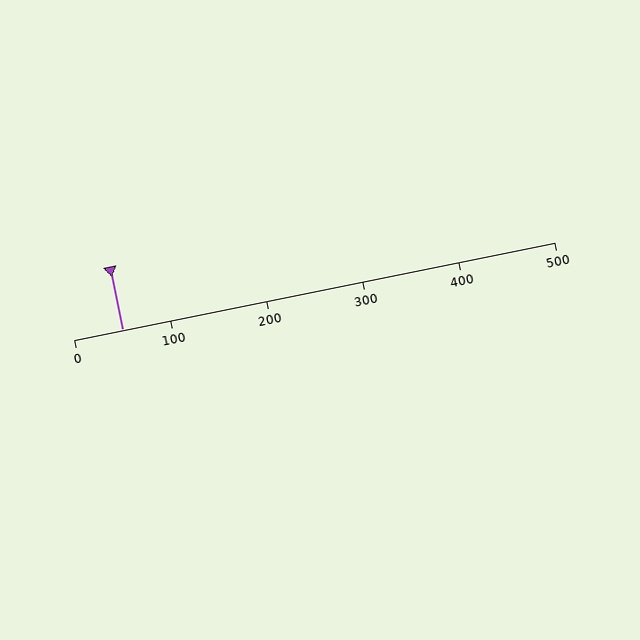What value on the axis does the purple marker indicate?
The marker indicates approximately 50.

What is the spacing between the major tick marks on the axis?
The major ticks are spaced 100 apart.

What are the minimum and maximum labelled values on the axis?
The axis runs from 0 to 500.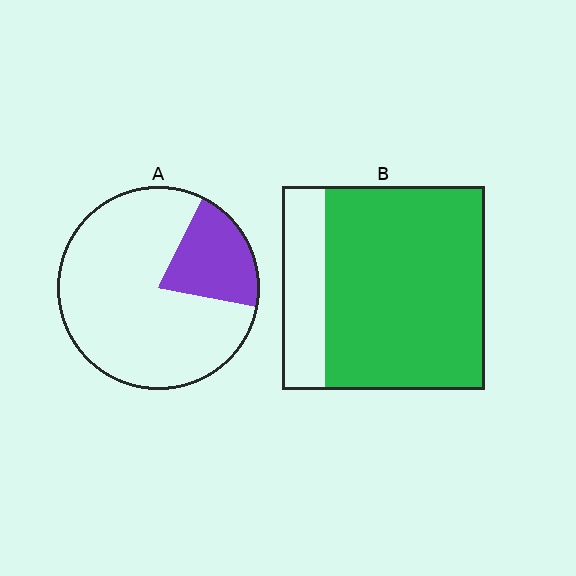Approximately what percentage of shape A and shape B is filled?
A is approximately 20% and B is approximately 80%.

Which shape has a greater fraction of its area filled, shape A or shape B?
Shape B.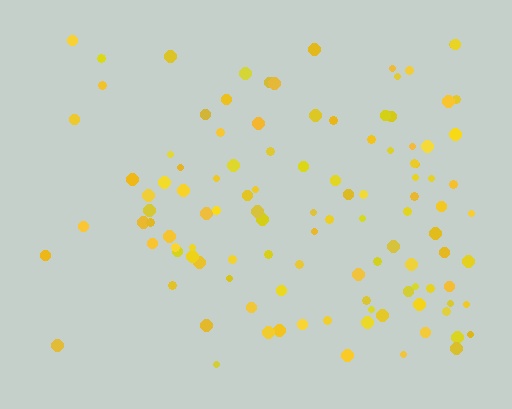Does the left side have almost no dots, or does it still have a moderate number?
Still a moderate number, just noticeably fewer than the right.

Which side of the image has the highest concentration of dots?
The right.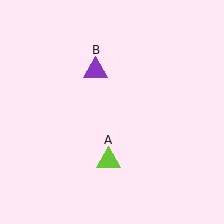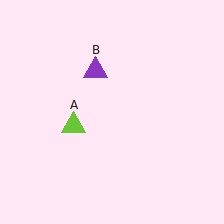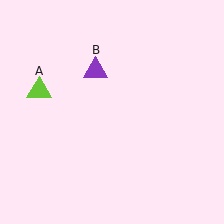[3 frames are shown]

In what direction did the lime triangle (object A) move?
The lime triangle (object A) moved up and to the left.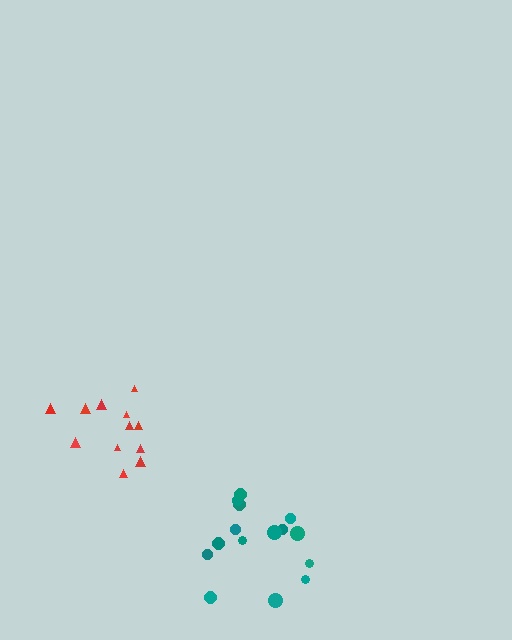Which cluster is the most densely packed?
Red.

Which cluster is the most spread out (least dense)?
Teal.